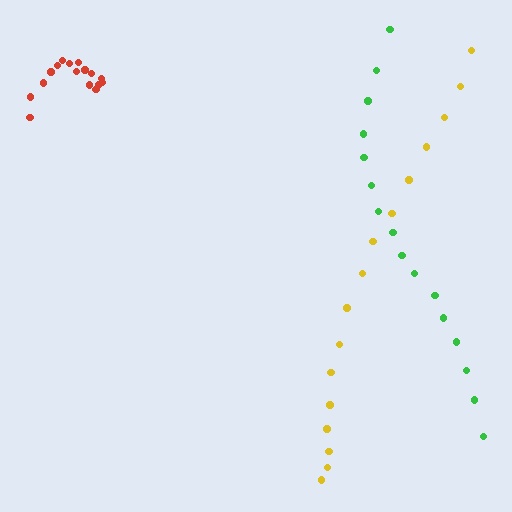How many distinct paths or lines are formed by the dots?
There are 3 distinct paths.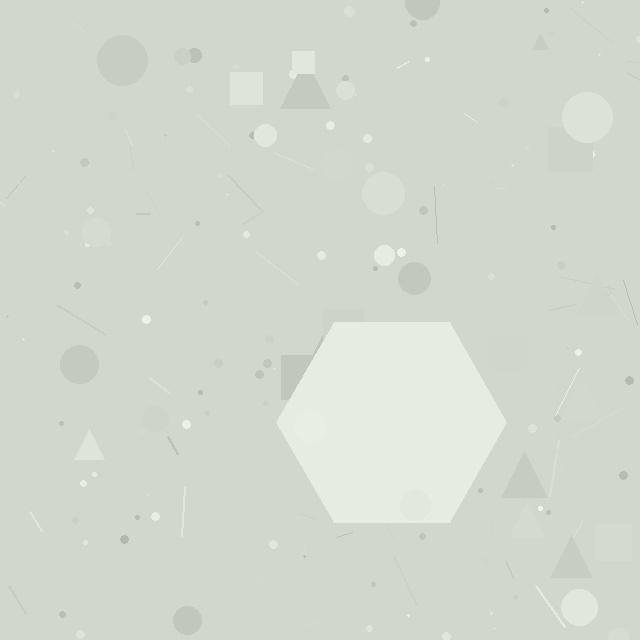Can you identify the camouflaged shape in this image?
The camouflaged shape is a hexagon.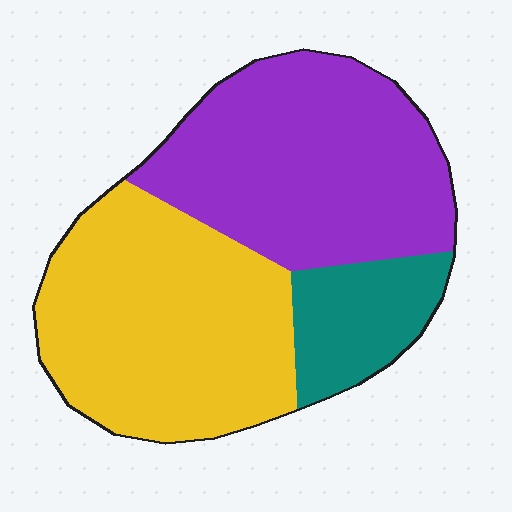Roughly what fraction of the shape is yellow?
Yellow covers about 45% of the shape.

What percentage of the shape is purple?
Purple covers 42% of the shape.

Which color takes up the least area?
Teal, at roughly 15%.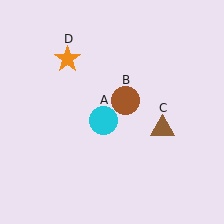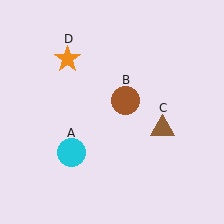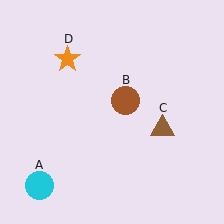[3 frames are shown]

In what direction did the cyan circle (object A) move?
The cyan circle (object A) moved down and to the left.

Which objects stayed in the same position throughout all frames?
Brown circle (object B) and brown triangle (object C) and orange star (object D) remained stationary.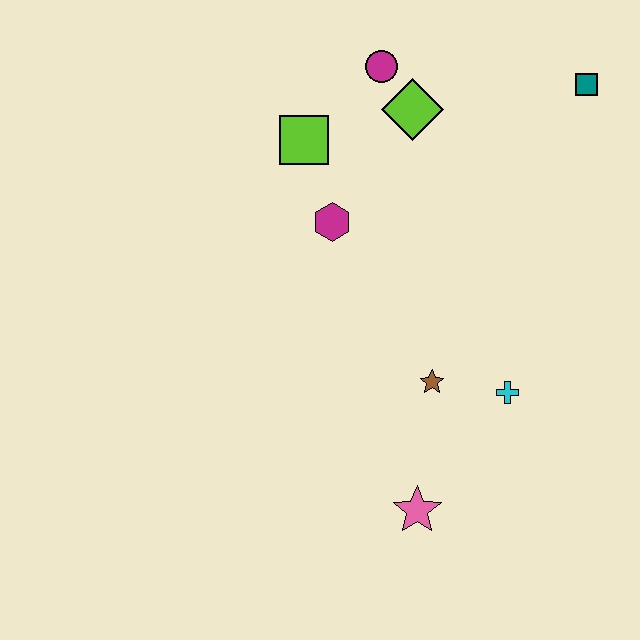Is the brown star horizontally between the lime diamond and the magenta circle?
No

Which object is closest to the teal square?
The lime diamond is closest to the teal square.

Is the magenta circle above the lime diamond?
Yes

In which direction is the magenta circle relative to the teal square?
The magenta circle is to the left of the teal square.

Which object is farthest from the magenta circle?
The pink star is farthest from the magenta circle.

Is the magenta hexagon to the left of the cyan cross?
Yes